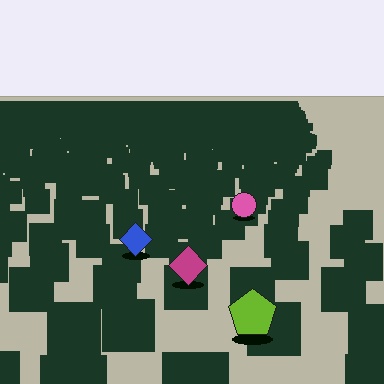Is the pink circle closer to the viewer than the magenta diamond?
No. The magenta diamond is closer — you can tell from the texture gradient: the ground texture is coarser near it.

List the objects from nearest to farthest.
From nearest to farthest: the lime pentagon, the magenta diamond, the blue diamond, the pink circle.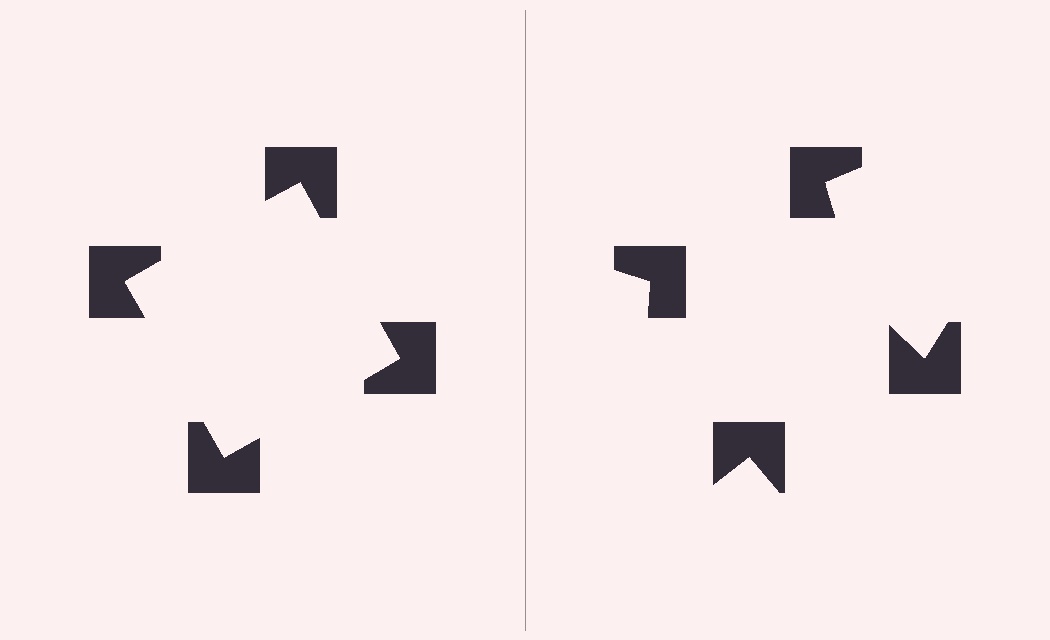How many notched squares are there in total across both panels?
8 — 4 on each side.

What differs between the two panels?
The notched squares are positioned identically on both sides; only the wedge orientations differ. On the left they align to a square; on the right they are misaligned.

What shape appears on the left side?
An illusory square.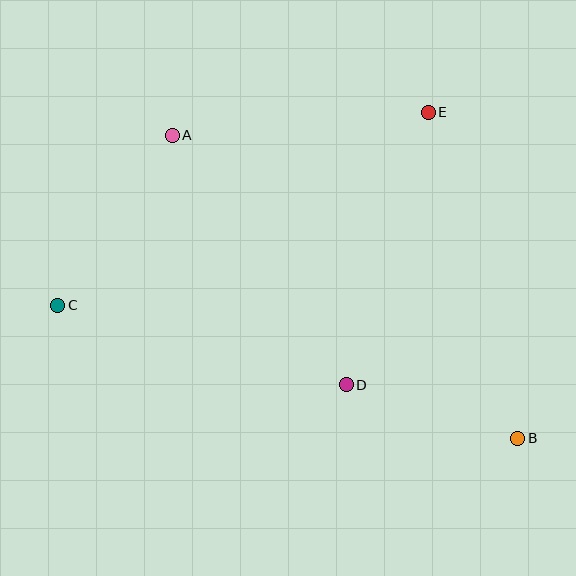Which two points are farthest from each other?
Points B and C are farthest from each other.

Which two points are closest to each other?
Points B and D are closest to each other.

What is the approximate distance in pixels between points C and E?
The distance between C and E is approximately 418 pixels.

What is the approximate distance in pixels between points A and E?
The distance between A and E is approximately 257 pixels.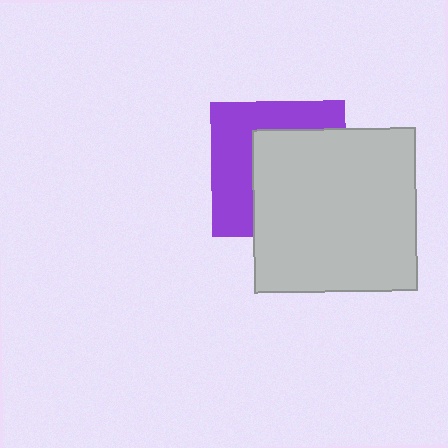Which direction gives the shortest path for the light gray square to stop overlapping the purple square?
Moving toward the lower-right gives the shortest separation.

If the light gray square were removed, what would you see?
You would see the complete purple square.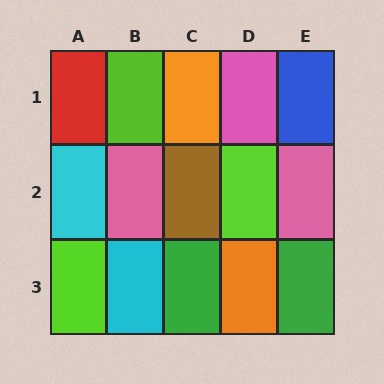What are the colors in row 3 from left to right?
Lime, cyan, green, orange, green.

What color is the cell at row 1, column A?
Red.